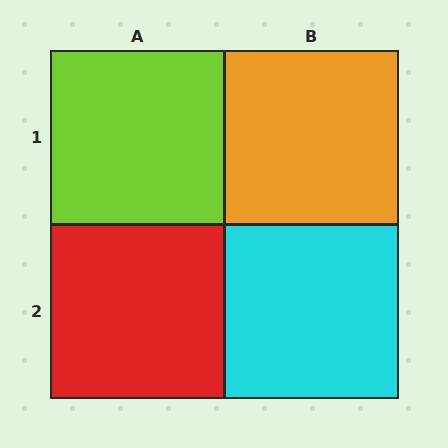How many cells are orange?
1 cell is orange.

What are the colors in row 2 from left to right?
Red, cyan.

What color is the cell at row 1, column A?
Lime.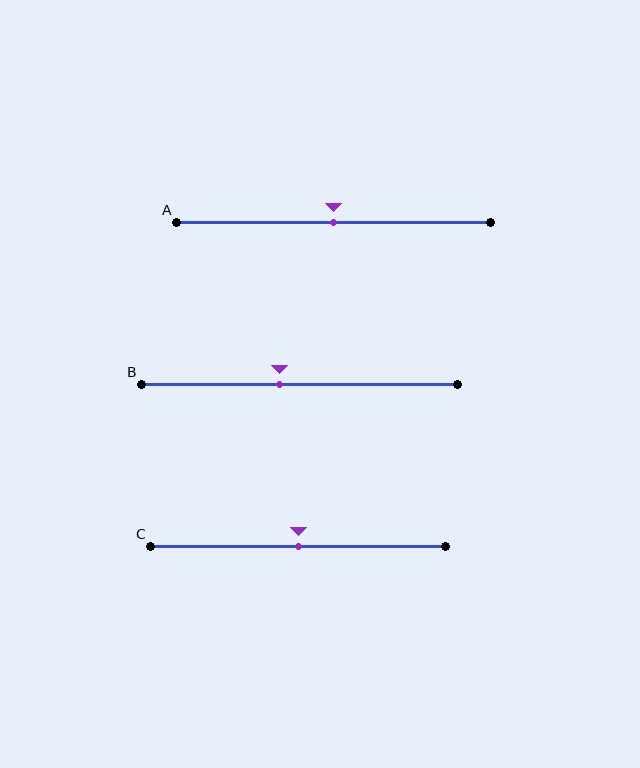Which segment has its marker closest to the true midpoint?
Segment A has its marker closest to the true midpoint.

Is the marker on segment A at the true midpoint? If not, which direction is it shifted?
Yes, the marker on segment A is at the true midpoint.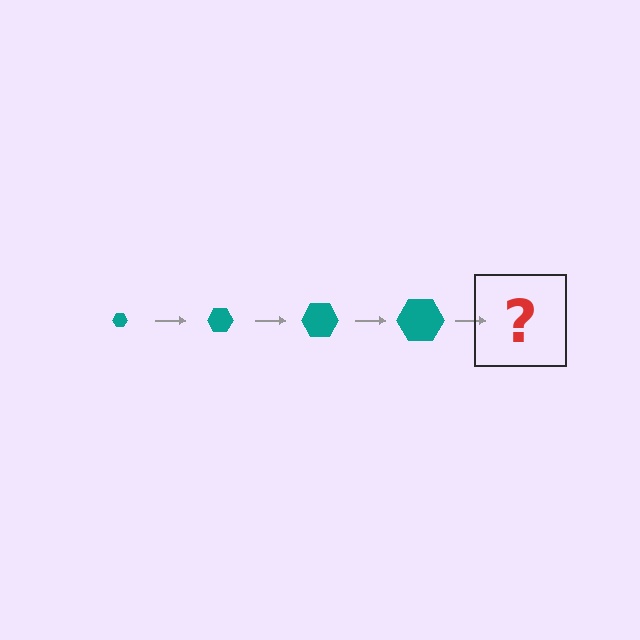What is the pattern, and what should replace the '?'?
The pattern is that the hexagon gets progressively larger each step. The '?' should be a teal hexagon, larger than the previous one.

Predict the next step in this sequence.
The next step is a teal hexagon, larger than the previous one.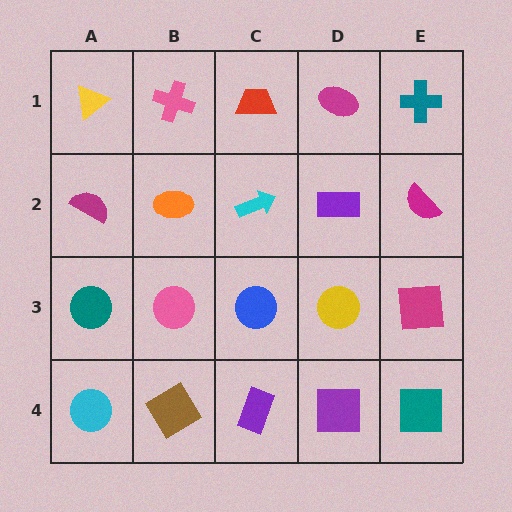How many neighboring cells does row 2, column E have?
3.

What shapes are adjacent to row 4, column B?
A pink circle (row 3, column B), a cyan circle (row 4, column A), a purple rectangle (row 4, column C).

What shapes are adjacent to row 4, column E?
A magenta square (row 3, column E), a purple square (row 4, column D).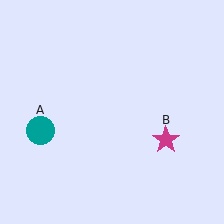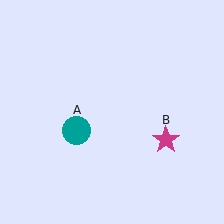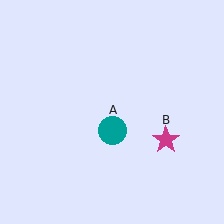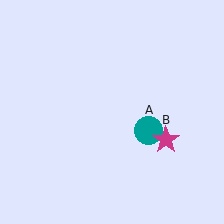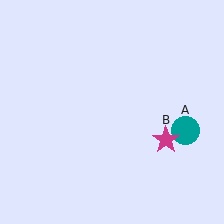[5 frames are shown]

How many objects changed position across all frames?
1 object changed position: teal circle (object A).